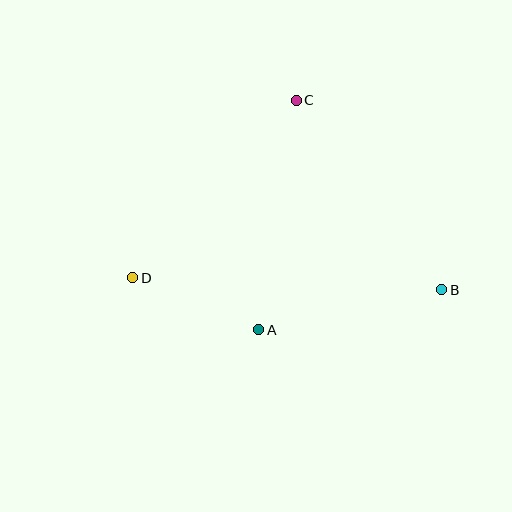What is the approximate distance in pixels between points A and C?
The distance between A and C is approximately 233 pixels.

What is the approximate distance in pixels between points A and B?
The distance between A and B is approximately 187 pixels.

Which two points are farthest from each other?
Points B and D are farthest from each other.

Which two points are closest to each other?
Points A and D are closest to each other.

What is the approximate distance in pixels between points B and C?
The distance between B and C is approximately 239 pixels.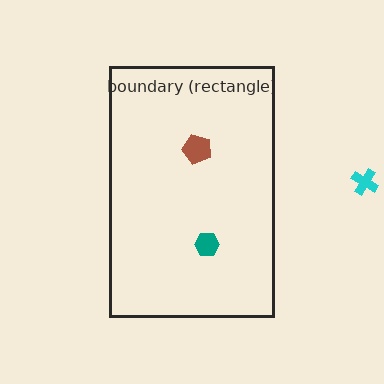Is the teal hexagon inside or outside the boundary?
Inside.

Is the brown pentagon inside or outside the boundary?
Inside.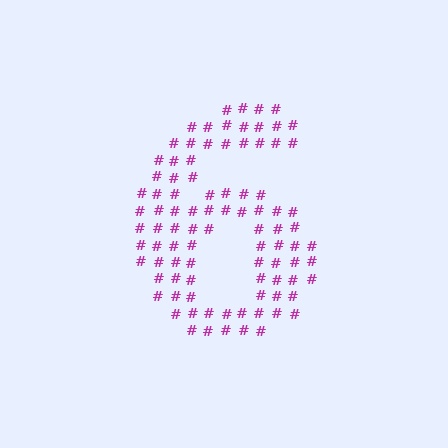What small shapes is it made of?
It is made of small hash symbols.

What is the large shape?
The large shape is the digit 6.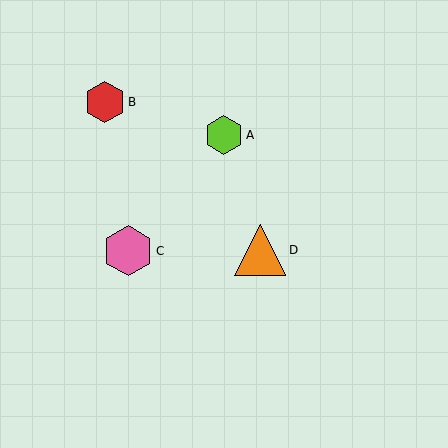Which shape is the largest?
The orange triangle (labeled D) is the largest.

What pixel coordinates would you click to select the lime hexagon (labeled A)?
Click at (224, 135) to select the lime hexagon A.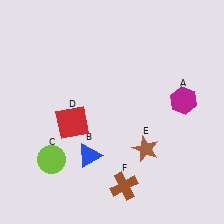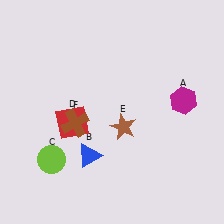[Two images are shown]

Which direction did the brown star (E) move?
The brown star (E) moved left.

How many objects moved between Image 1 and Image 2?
2 objects moved between the two images.